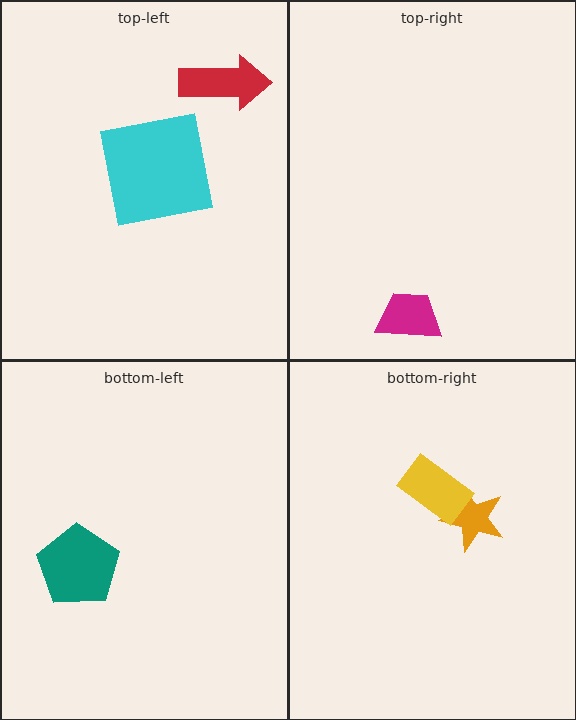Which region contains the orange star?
The bottom-right region.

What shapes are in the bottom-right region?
The orange star, the yellow rectangle.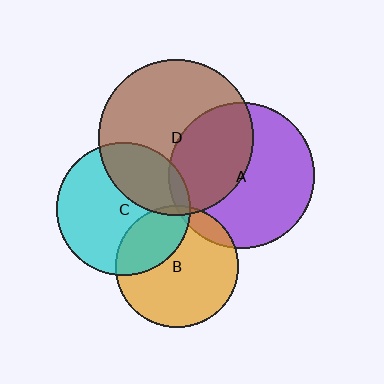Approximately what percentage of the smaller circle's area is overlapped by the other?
Approximately 10%.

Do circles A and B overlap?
Yes.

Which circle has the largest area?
Circle D (brown).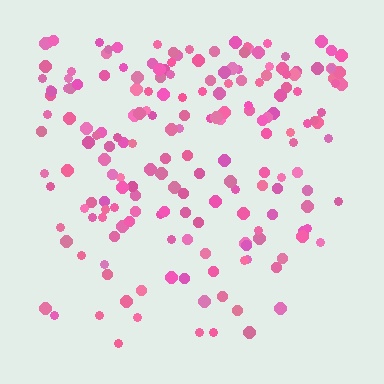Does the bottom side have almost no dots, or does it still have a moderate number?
Still a moderate number, just noticeably fewer than the top.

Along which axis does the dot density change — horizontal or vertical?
Vertical.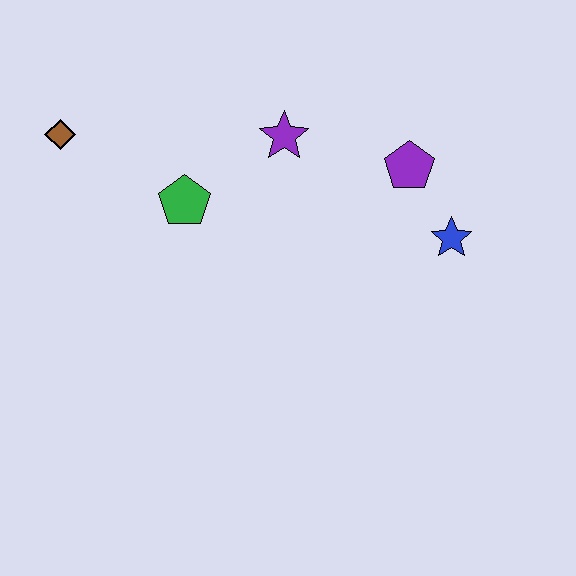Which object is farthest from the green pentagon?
The blue star is farthest from the green pentagon.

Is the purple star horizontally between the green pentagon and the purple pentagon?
Yes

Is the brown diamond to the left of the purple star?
Yes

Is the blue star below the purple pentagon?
Yes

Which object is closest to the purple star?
The green pentagon is closest to the purple star.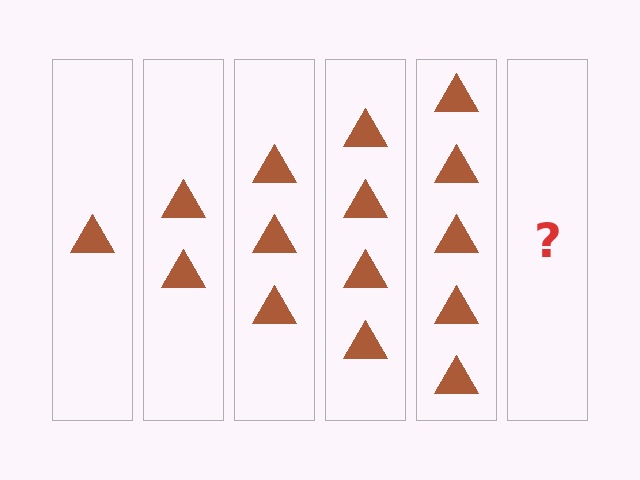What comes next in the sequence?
The next element should be 6 triangles.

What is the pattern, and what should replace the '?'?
The pattern is that each step adds one more triangle. The '?' should be 6 triangles.